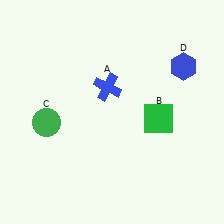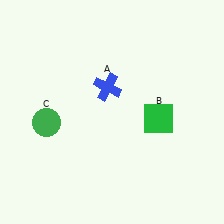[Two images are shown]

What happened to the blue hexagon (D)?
The blue hexagon (D) was removed in Image 2. It was in the top-right area of Image 1.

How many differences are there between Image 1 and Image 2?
There is 1 difference between the two images.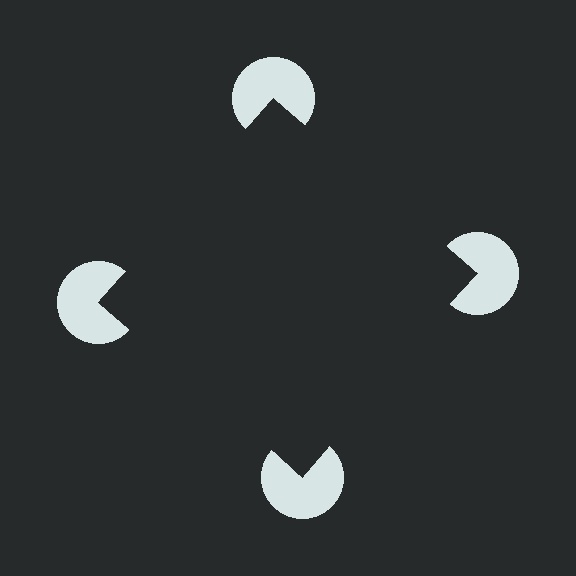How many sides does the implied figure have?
4 sides.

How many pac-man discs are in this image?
There are 4 — one at each vertex of the illusory square.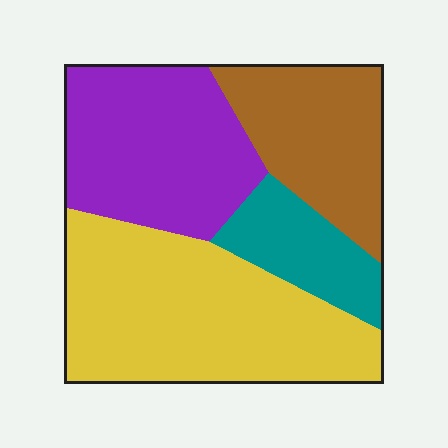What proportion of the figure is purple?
Purple takes up about one quarter (1/4) of the figure.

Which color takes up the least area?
Teal, at roughly 10%.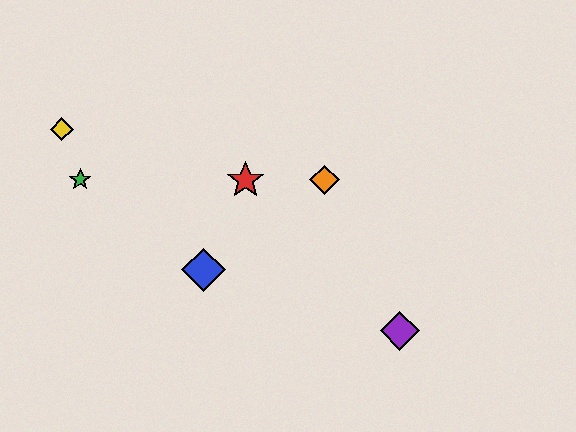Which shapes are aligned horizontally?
The red star, the green star, the orange diamond are aligned horizontally.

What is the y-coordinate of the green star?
The green star is at y≈180.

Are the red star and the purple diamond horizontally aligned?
No, the red star is at y≈180 and the purple diamond is at y≈331.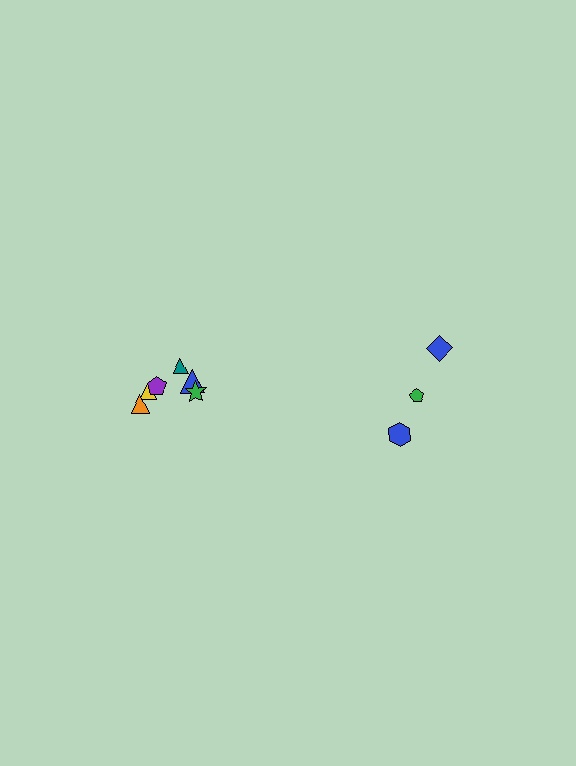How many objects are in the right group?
There are 3 objects.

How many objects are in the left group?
There are 6 objects.